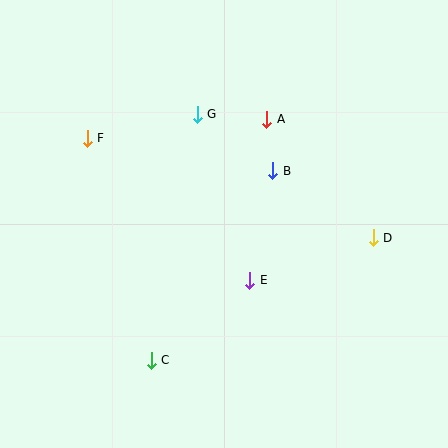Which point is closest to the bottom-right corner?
Point D is closest to the bottom-right corner.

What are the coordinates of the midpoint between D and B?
The midpoint between D and B is at (323, 204).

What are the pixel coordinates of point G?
Point G is at (197, 114).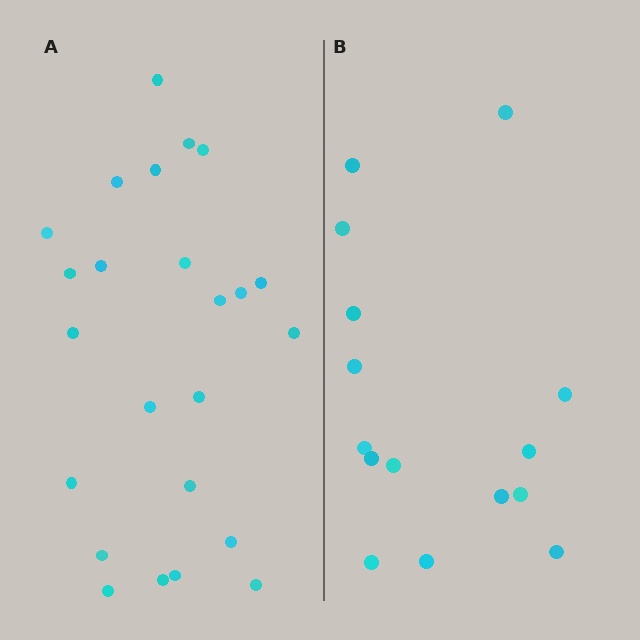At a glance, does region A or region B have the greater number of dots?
Region A (the left region) has more dots.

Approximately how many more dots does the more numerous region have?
Region A has roughly 8 or so more dots than region B.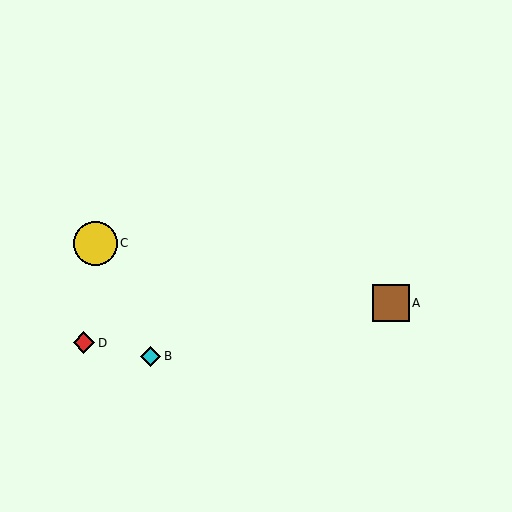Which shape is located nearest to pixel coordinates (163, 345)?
The cyan diamond (labeled B) at (151, 356) is nearest to that location.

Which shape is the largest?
The yellow circle (labeled C) is the largest.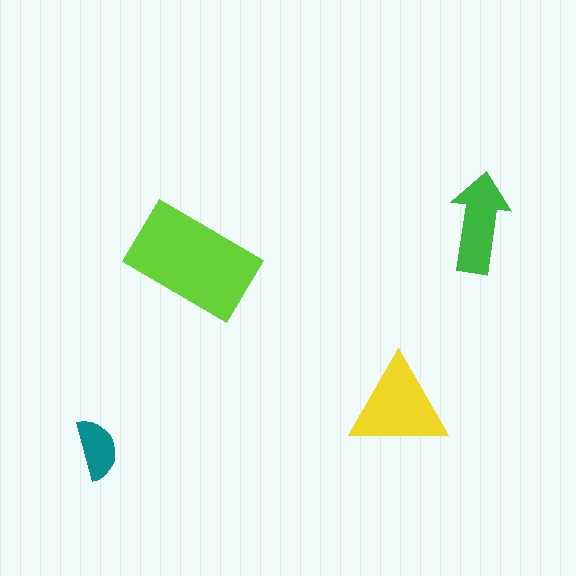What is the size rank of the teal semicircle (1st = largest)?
4th.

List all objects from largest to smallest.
The lime rectangle, the yellow triangle, the green arrow, the teal semicircle.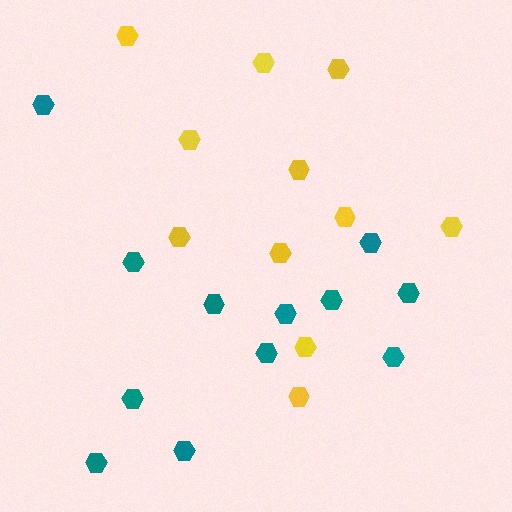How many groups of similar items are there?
There are 2 groups: one group of teal hexagons (12) and one group of yellow hexagons (11).